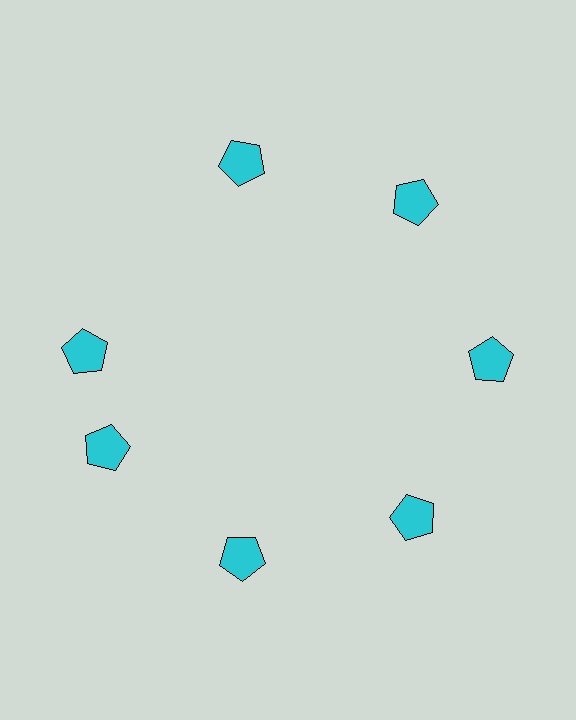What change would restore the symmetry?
The symmetry would be restored by rotating it back into even spacing with its neighbors so that all 7 pentagons sit at equal angles and equal distance from the center.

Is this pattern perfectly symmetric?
No. The 7 cyan pentagons are arranged in a ring, but one element near the 10 o'clock position is rotated out of alignment along the ring, breaking the 7-fold rotational symmetry.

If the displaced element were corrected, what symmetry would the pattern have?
It would have 7-fold rotational symmetry — the pattern would map onto itself every 51 degrees.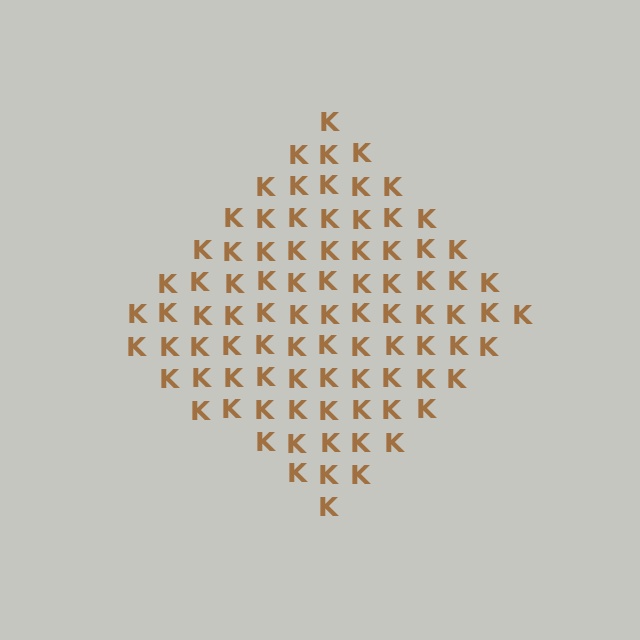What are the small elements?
The small elements are letter K's.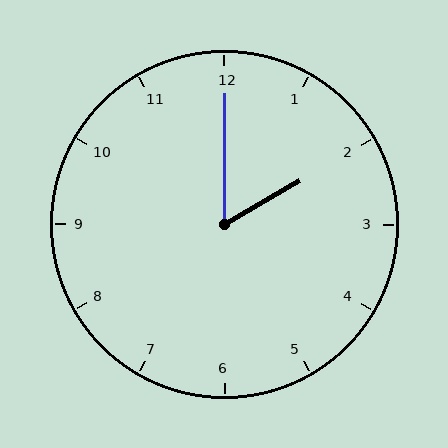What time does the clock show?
2:00.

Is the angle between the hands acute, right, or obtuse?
It is acute.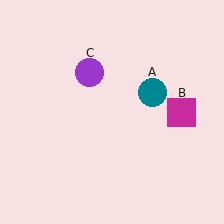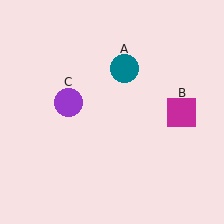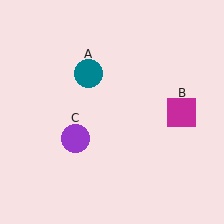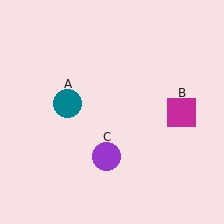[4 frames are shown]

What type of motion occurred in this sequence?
The teal circle (object A), purple circle (object C) rotated counterclockwise around the center of the scene.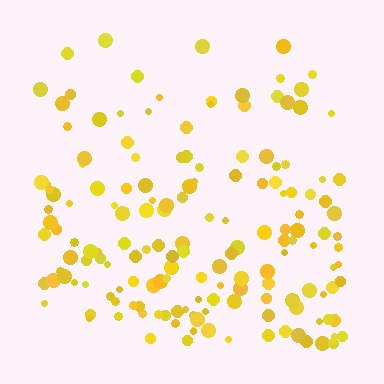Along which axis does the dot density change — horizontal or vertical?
Vertical.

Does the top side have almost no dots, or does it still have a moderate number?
Still a moderate number, just noticeably fewer than the bottom.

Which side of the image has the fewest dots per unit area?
The top.